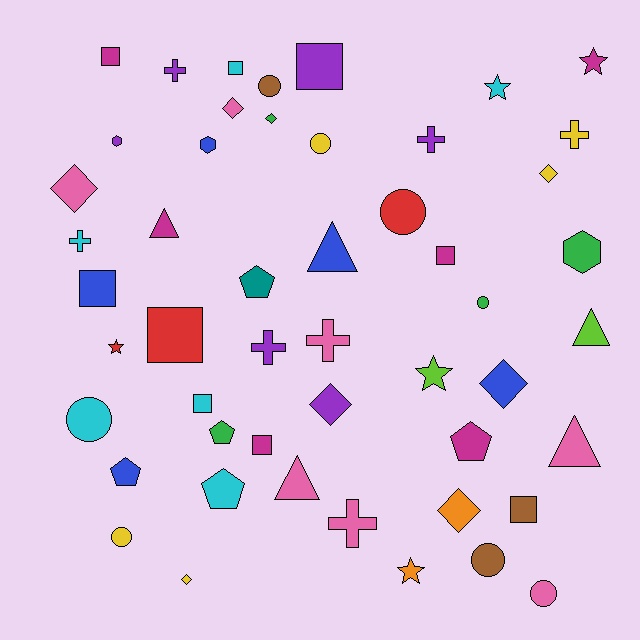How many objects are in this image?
There are 50 objects.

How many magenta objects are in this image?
There are 6 magenta objects.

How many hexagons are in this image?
There are 3 hexagons.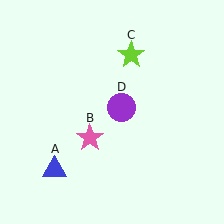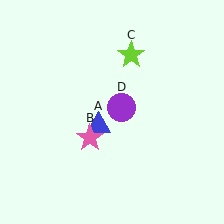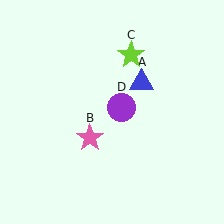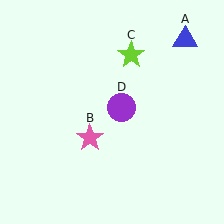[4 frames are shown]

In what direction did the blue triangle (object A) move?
The blue triangle (object A) moved up and to the right.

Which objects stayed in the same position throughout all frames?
Pink star (object B) and lime star (object C) and purple circle (object D) remained stationary.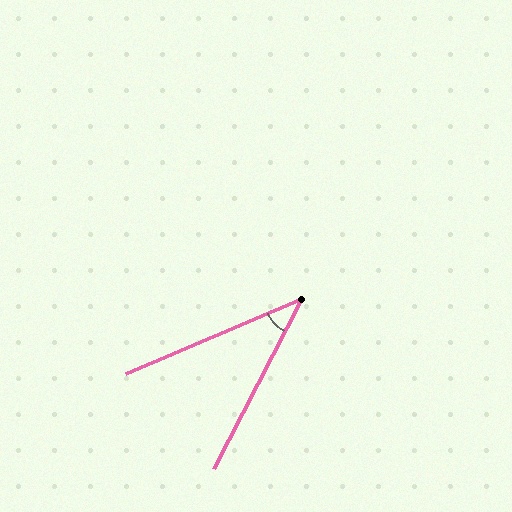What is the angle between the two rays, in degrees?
Approximately 40 degrees.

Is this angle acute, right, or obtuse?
It is acute.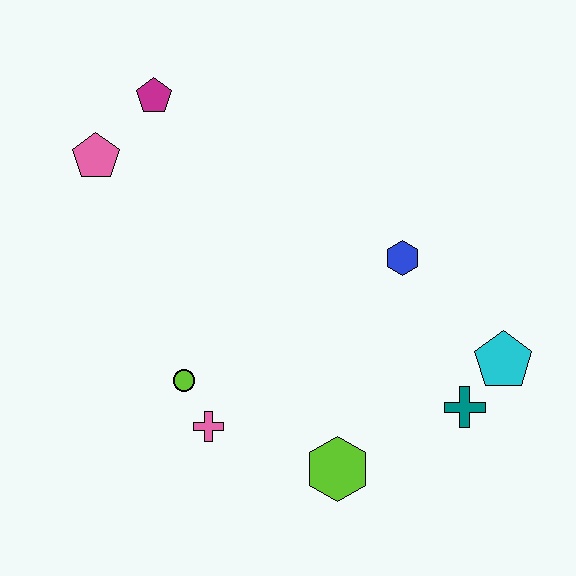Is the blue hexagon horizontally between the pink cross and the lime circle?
No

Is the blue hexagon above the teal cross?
Yes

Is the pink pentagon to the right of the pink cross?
No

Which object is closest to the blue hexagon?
The cyan pentagon is closest to the blue hexagon.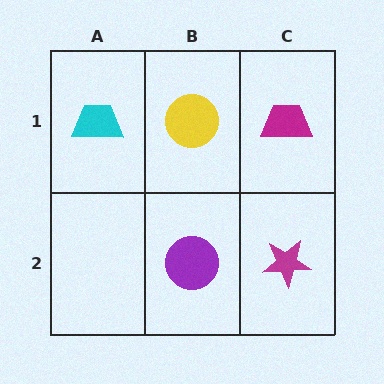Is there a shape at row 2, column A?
No, that cell is empty.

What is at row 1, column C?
A magenta trapezoid.